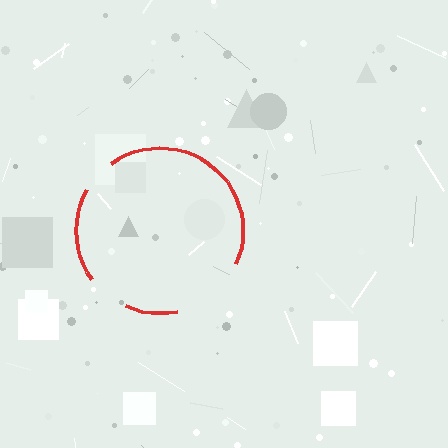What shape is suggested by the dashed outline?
The dashed outline suggests a circle.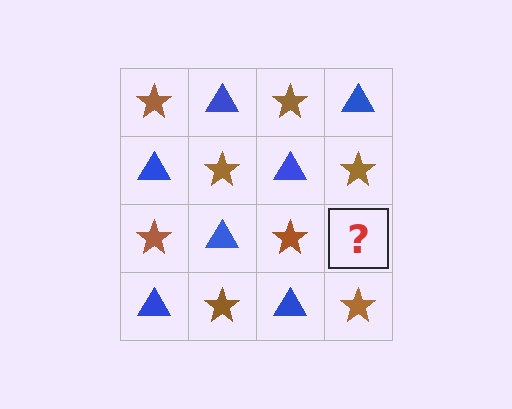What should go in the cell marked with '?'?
The missing cell should contain a blue triangle.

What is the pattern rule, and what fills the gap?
The rule is that it alternates brown star and blue triangle in a checkerboard pattern. The gap should be filled with a blue triangle.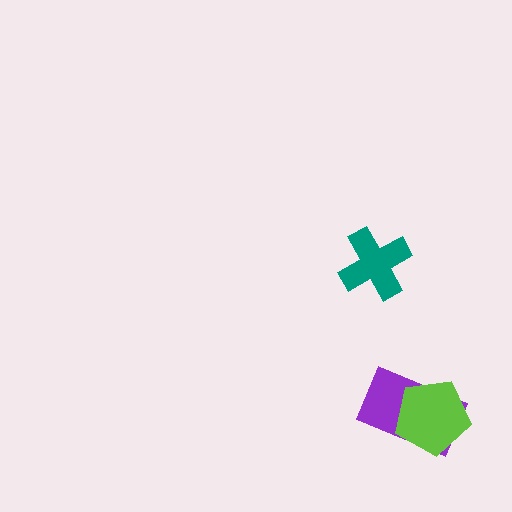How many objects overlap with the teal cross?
0 objects overlap with the teal cross.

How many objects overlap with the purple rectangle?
1 object overlaps with the purple rectangle.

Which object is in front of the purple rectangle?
The lime pentagon is in front of the purple rectangle.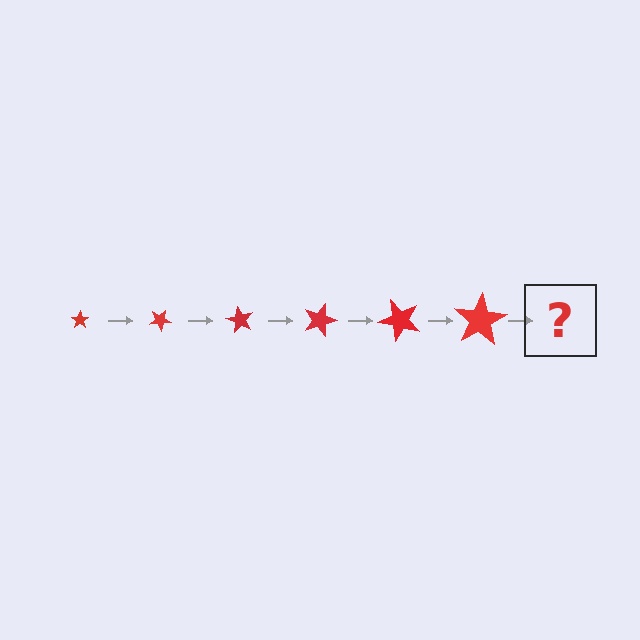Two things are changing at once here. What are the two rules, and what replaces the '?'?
The two rules are that the star grows larger each step and it rotates 30 degrees each step. The '?' should be a star, larger than the previous one and rotated 180 degrees from the start.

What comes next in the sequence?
The next element should be a star, larger than the previous one and rotated 180 degrees from the start.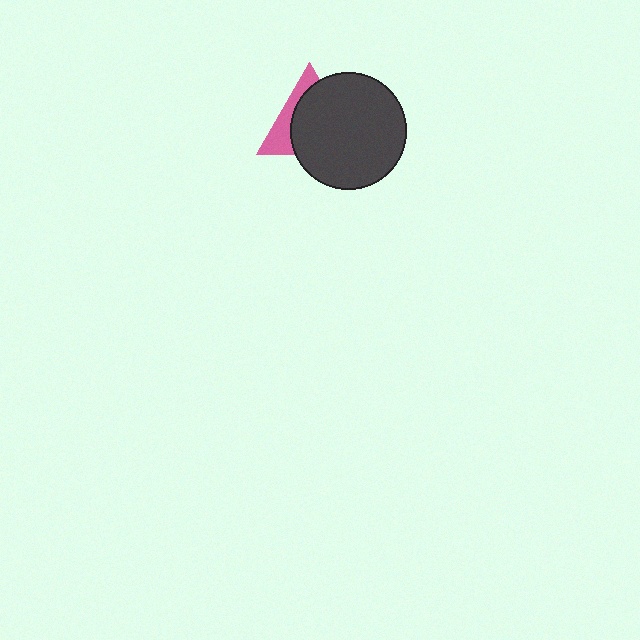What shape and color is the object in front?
The object in front is a dark gray circle.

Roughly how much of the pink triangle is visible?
A small part of it is visible (roughly 32%).